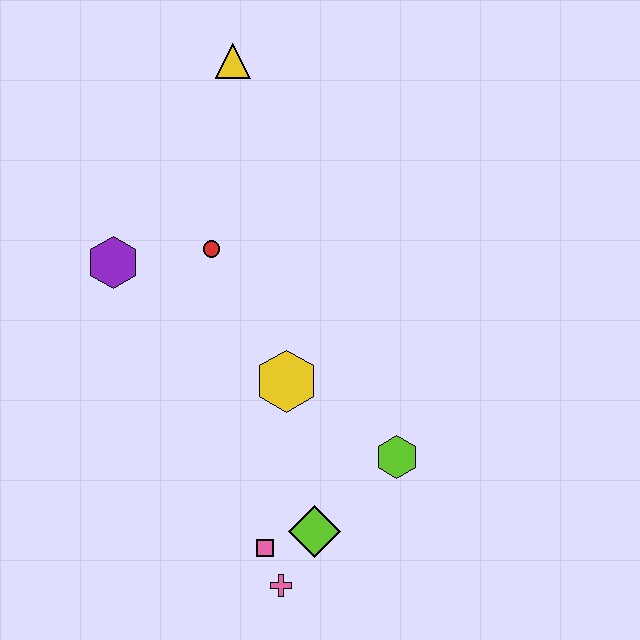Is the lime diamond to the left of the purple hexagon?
No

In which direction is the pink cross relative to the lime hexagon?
The pink cross is below the lime hexagon.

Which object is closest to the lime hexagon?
The lime diamond is closest to the lime hexagon.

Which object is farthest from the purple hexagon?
The pink cross is farthest from the purple hexagon.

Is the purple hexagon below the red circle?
Yes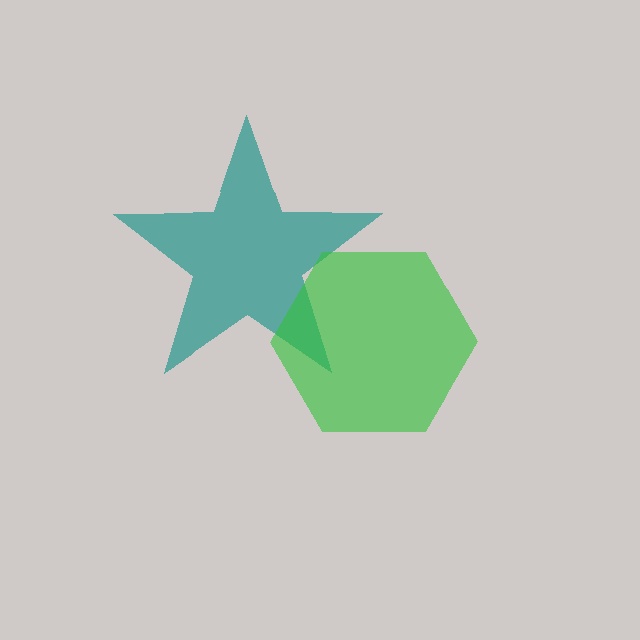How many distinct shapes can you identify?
There are 2 distinct shapes: a teal star, a green hexagon.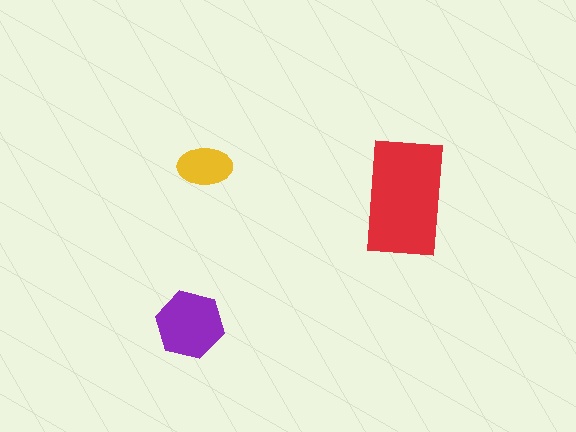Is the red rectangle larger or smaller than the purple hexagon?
Larger.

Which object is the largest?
The red rectangle.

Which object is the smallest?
The yellow ellipse.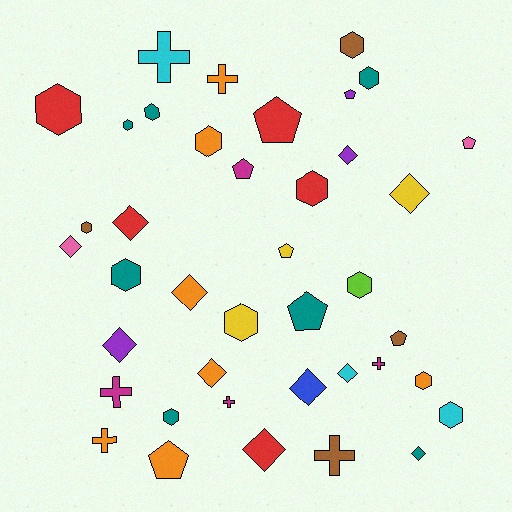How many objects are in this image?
There are 40 objects.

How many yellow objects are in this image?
There are 3 yellow objects.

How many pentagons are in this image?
There are 8 pentagons.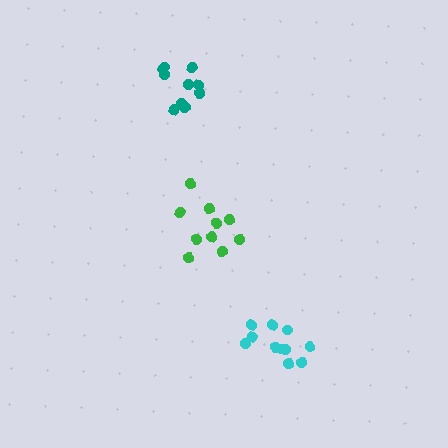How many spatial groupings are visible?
There are 3 spatial groupings.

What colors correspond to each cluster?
The clusters are colored: green, cyan, teal.